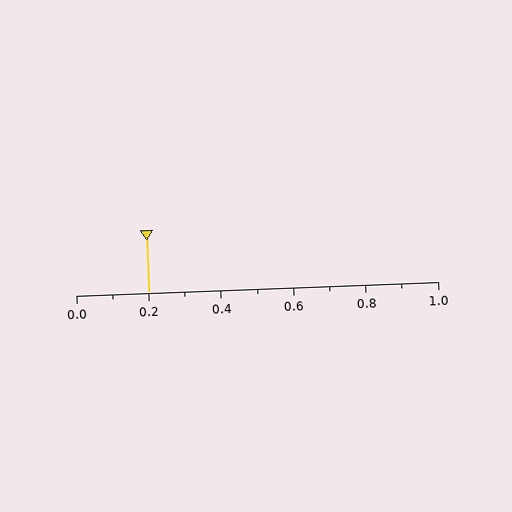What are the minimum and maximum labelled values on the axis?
The axis runs from 0.0 to 1.0.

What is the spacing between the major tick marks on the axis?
The major ticks are spaced 0.2 apart.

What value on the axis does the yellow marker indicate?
The marker indicates approximately 0.2.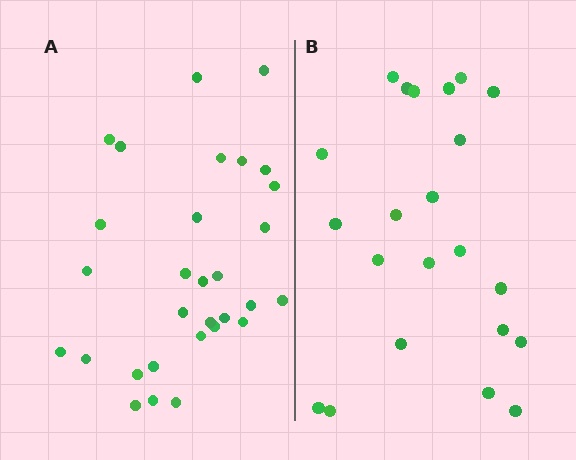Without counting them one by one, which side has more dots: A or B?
Region A (the left region) has more dots.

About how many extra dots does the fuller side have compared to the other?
Region A has roughly 8 or so more dots than region B.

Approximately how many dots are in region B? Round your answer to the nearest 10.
About 20 dots. (The exact count is 22, which rounds to 20.)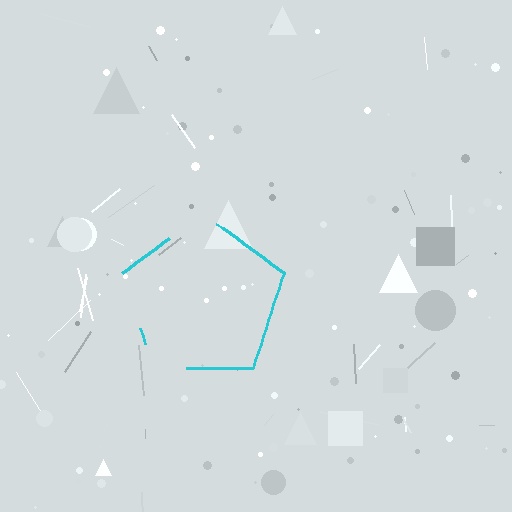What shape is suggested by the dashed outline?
The dashed outline suggests a pentagon.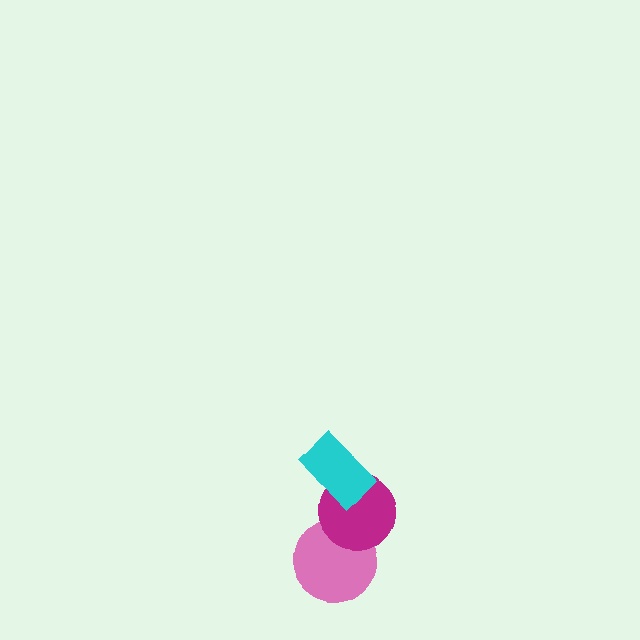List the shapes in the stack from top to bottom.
From top to bottom: the cyan rectangle, the magenta circle, the pink circle.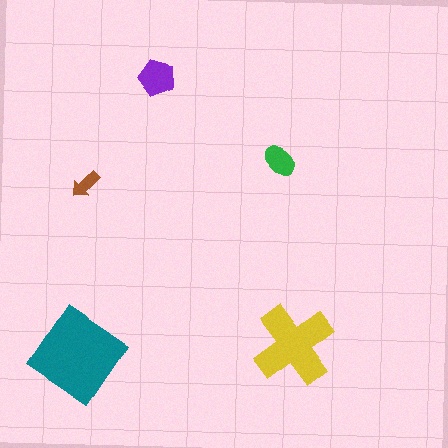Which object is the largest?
The teal diamond.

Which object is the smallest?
The brown arrow.